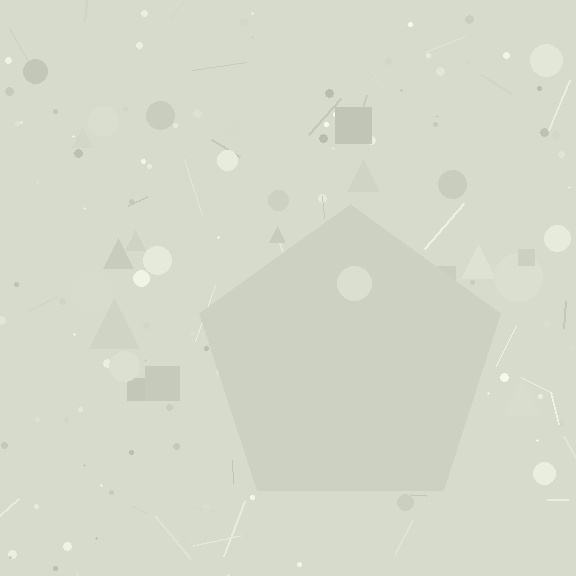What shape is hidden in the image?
A pentagon is hidden in the image.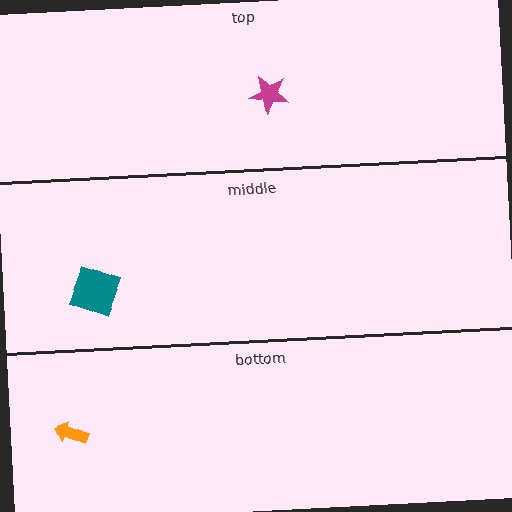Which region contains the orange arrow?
The bottom region.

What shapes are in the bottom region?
The orange arrow.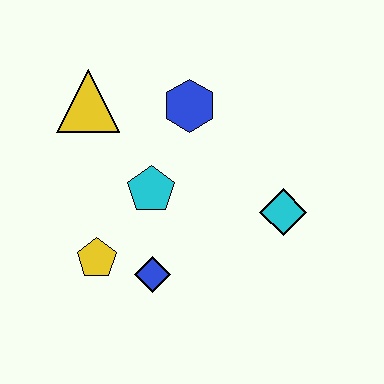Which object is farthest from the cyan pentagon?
The cyan diamond is farthest from the cyan pentagon.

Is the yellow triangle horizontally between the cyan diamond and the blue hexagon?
No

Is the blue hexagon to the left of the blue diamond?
No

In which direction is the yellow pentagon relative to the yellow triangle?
The yellow pentagon is below the yellow triangle.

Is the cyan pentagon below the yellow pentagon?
No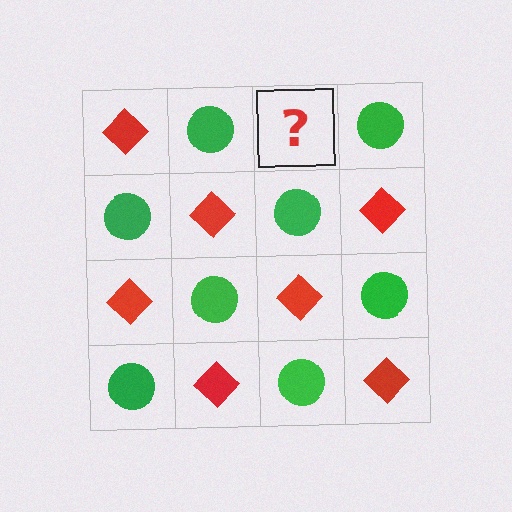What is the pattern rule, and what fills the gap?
The rule is that it alternates red diamond and green circle in a checkerboard pattern. The gap should be filled with a red diamond.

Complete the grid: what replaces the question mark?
The question mark should be replaced with a red diamond.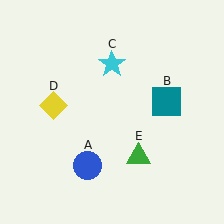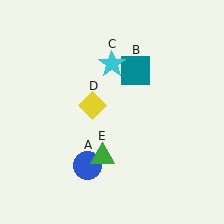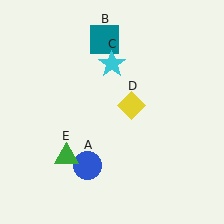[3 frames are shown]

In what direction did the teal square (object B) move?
The teal square (object B) moved up and to the left.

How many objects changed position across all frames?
3 objects changed position: teal square (object B), yellow diamond (object D), green triangle (object E).